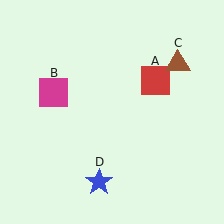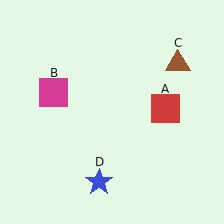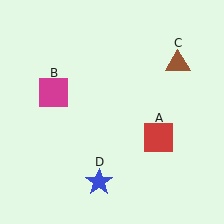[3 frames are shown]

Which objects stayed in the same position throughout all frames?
Magenta square (object B) and brown triangle (object C) and blue star (object D) remained stationary.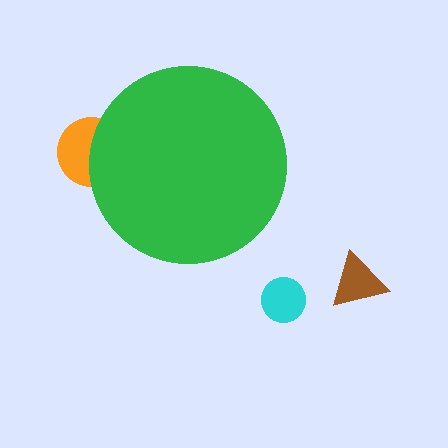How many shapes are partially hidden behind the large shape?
1 shape is partially hidden.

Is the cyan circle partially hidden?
No, the cyan circle is fully visible.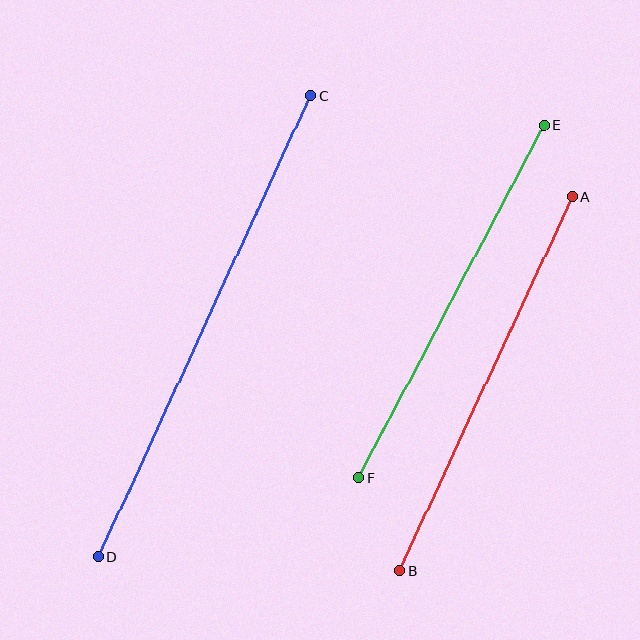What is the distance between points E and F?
The distance is approximately 399 pixels.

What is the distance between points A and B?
The distance is approximately 411 pixels.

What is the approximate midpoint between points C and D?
The midpoint is at approximately (205, 326) pixels.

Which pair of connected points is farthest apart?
Points C and D are farthest apart.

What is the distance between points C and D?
The distance is approximately 508 pixels.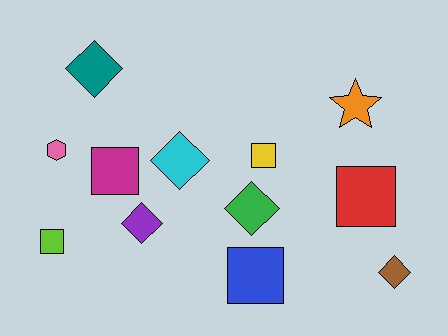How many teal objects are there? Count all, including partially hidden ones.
There is 1 teal object.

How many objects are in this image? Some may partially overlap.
There are 12 objects.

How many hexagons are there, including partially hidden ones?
There is 1 hexagon.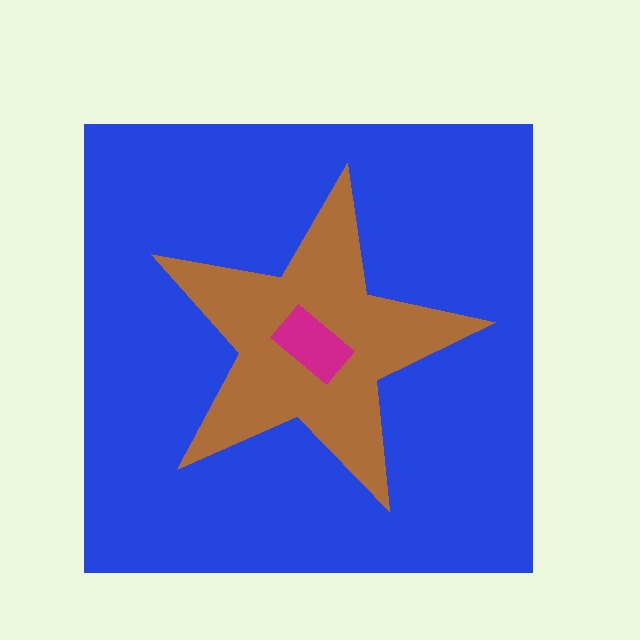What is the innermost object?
The magenta rectangle.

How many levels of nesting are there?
3.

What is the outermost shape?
The blue square.